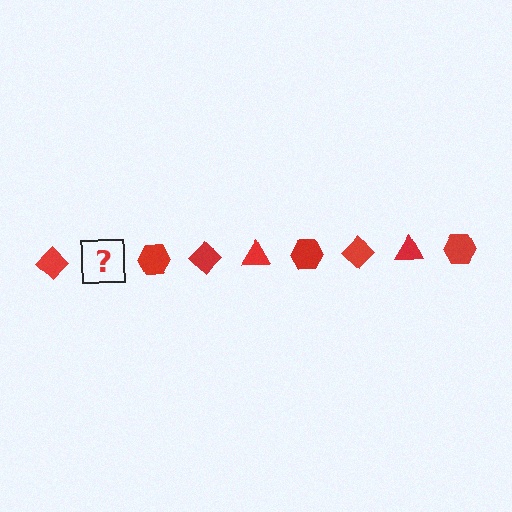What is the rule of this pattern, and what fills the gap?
The rule is that the pattern cycles through diamond, triangle, hexagon shapes in red. The gap should be filled with a red triangle.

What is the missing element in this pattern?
The missing element is a red triangle.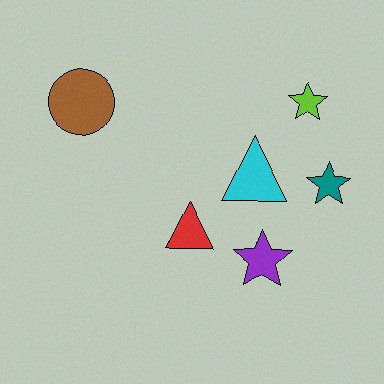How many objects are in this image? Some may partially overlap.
There are 6 objects.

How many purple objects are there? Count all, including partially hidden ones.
There is 1 purple object.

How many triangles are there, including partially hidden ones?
There are 2 triangles.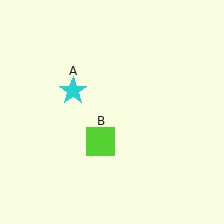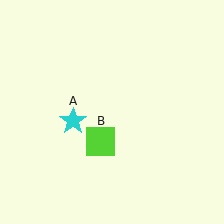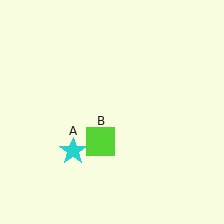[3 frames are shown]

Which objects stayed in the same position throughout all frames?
Lime square (object B) remained stationary.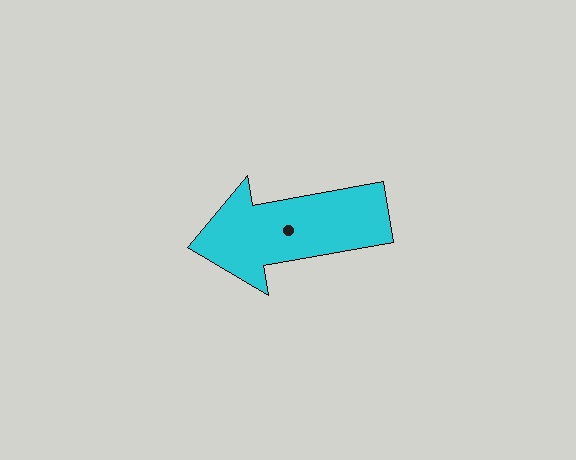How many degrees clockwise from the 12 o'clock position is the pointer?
Approximately 260 degrees.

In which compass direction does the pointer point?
West.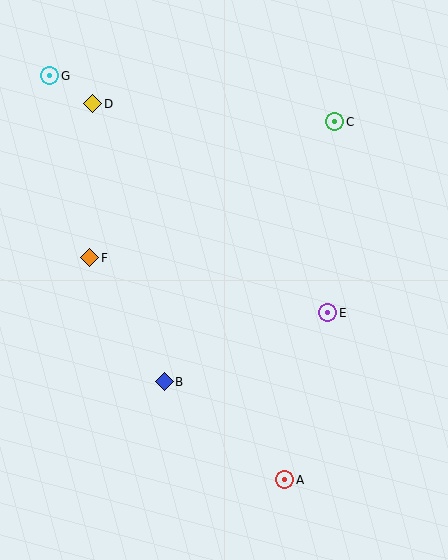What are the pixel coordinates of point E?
Point E is at (328, 313).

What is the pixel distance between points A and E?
The distance between A and E is 172 pixels.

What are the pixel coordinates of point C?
Point C is at (335, 122).